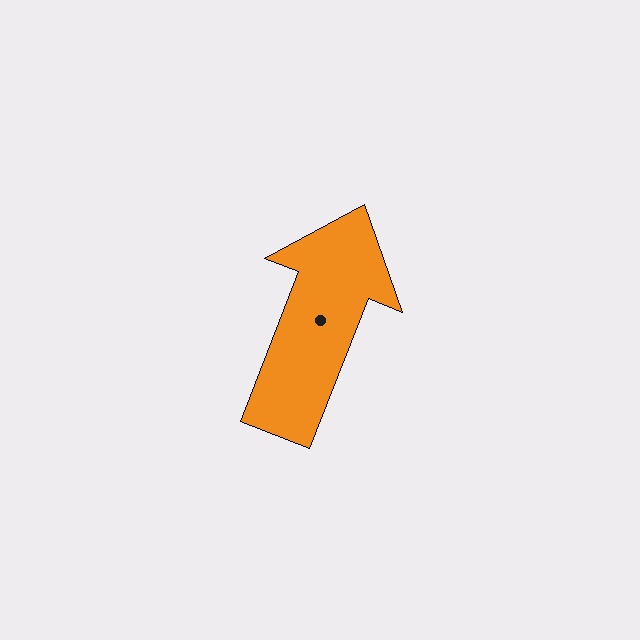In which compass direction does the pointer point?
North.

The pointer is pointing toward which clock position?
Roughly 1 o'clock.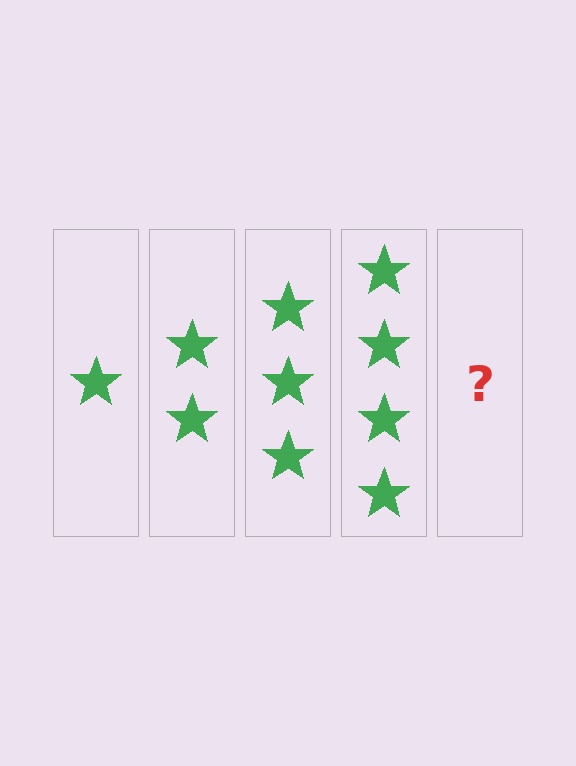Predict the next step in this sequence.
The next step is 5 stars.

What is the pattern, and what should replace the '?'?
The pattern is that each step adds one more star. The '?' should be 5 stars.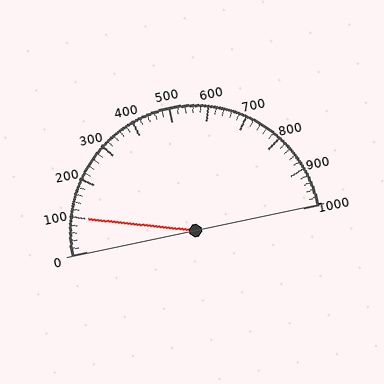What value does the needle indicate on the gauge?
The needle indicates approximately 100.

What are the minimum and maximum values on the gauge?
The gauge ranges from 0 to 1000.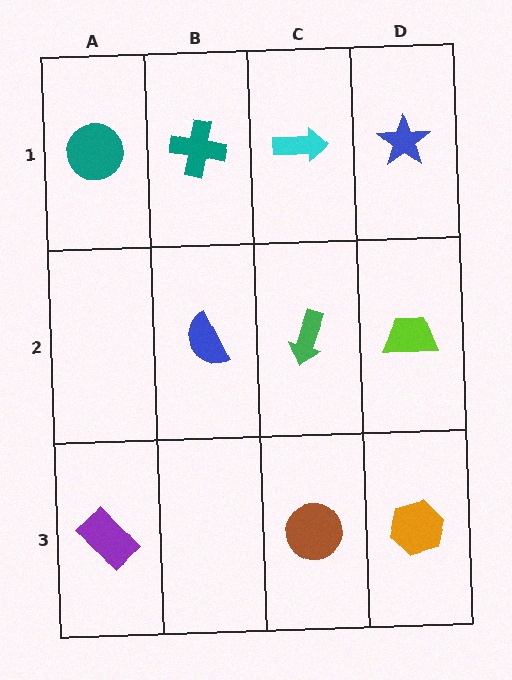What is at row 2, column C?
A green arrow.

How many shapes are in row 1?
4 shapes.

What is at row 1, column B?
A teal cross.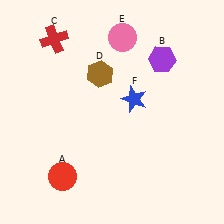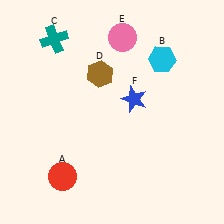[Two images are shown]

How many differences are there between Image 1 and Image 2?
There are 2 differences between the two images.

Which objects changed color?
B changed from purple to cyan. C changed from red to teal.